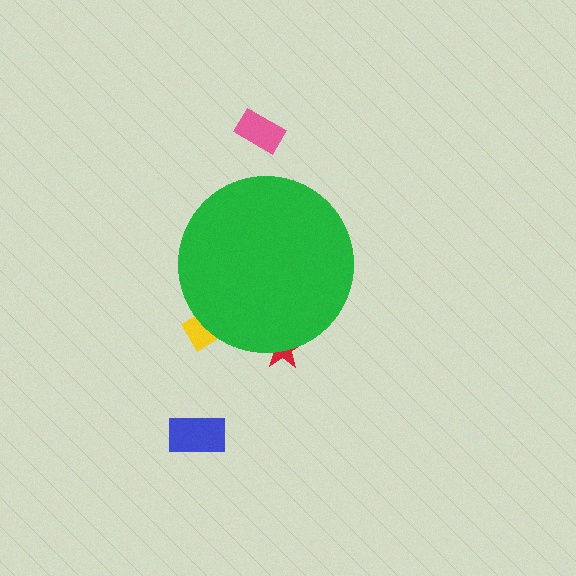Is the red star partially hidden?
Yes, the red star is partially hidden behind the green circle.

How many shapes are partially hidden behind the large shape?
2 shapes are partially hidden.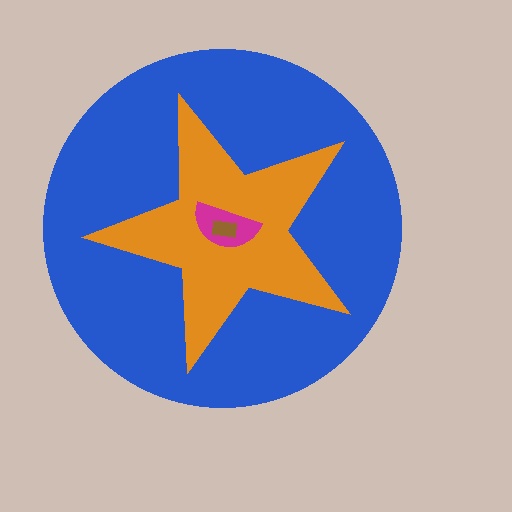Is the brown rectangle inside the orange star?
Yes.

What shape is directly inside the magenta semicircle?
The brown rectangle.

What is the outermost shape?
The blue circle.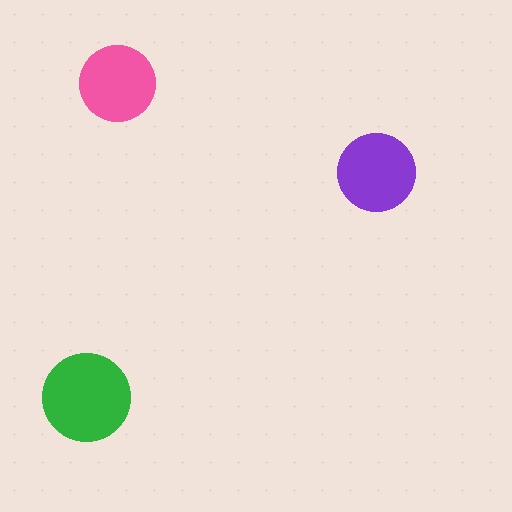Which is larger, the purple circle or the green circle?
The green one.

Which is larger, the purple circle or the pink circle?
The purple one.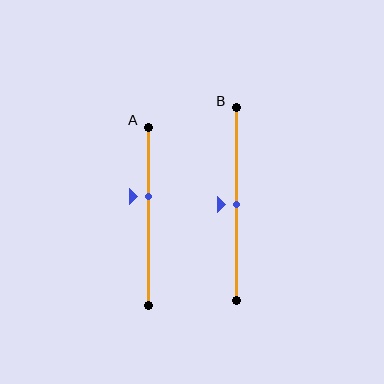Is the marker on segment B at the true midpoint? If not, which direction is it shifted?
Yes, the marker on segment B is at the true midpoint.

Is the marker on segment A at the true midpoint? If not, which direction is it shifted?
No, the marker on segment A is shifted upward by about 11% of the segment length.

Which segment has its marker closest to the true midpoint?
Segment B has its marker closest to the true midpoint.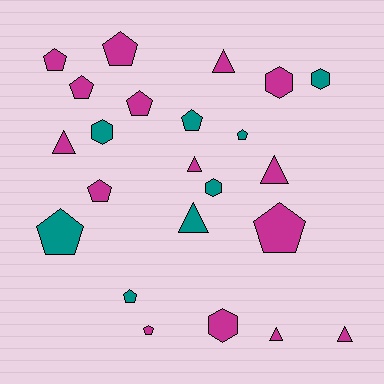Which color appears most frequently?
Magenta, with 15 objects.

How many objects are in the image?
There are 23 objects.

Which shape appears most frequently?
Pentagon, with 11 objects.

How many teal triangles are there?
There is 1 teal triangle.